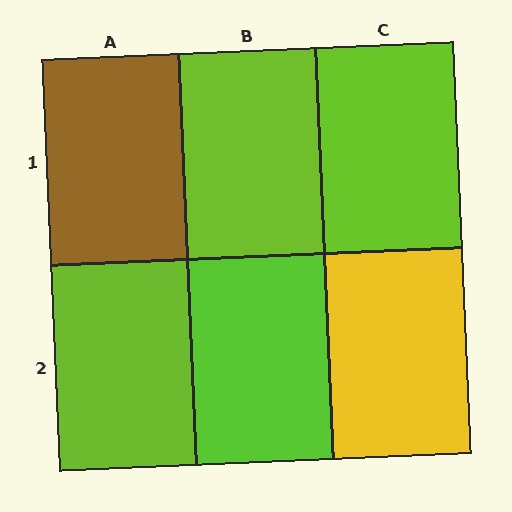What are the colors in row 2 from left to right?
Lime, lime, yellow.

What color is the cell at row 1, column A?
Brown.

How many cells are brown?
1 cell is brown.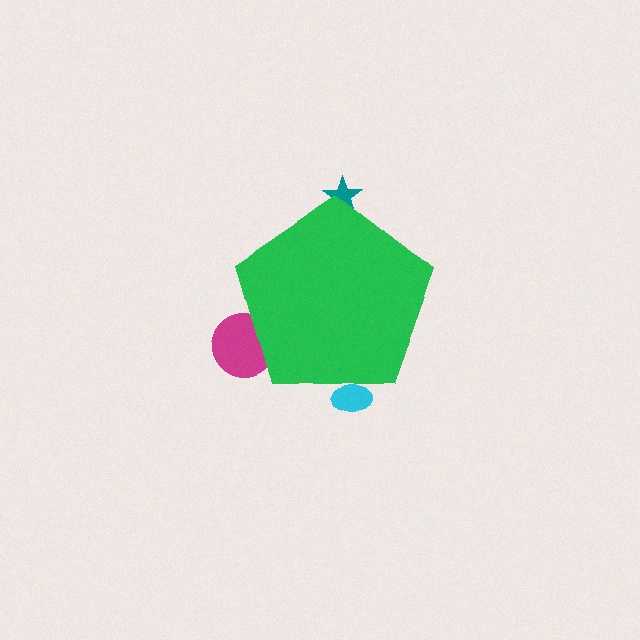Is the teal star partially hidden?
Yes, the teal star is partially hidden behind the green pentagon.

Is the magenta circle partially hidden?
Yes, the magenta circle is partially hidden behind the green pentagon.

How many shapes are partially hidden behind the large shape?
3 shapes are partially hidden.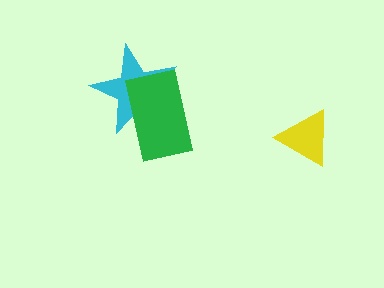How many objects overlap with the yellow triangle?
0 objects overlap with the yellow triangle.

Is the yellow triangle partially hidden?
No, no other shape covers it.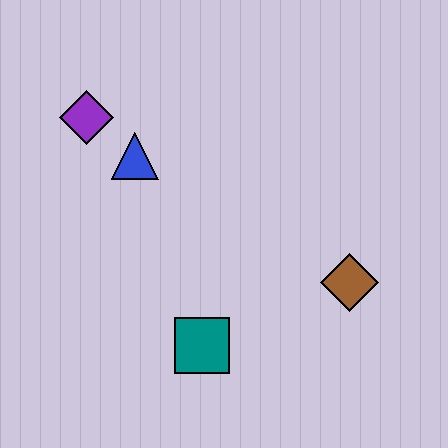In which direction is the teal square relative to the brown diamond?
The teal square is to the left of the brown diamond.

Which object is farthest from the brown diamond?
The purple diamond is farthest from the brown diamond.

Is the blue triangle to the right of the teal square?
No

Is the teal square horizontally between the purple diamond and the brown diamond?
Yes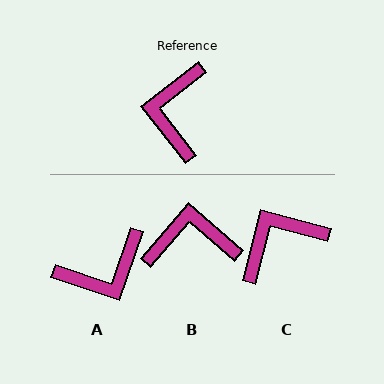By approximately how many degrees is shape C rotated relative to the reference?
Approximately 53 degrees clockwise.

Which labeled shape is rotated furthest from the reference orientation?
A, about 123 degrees away.